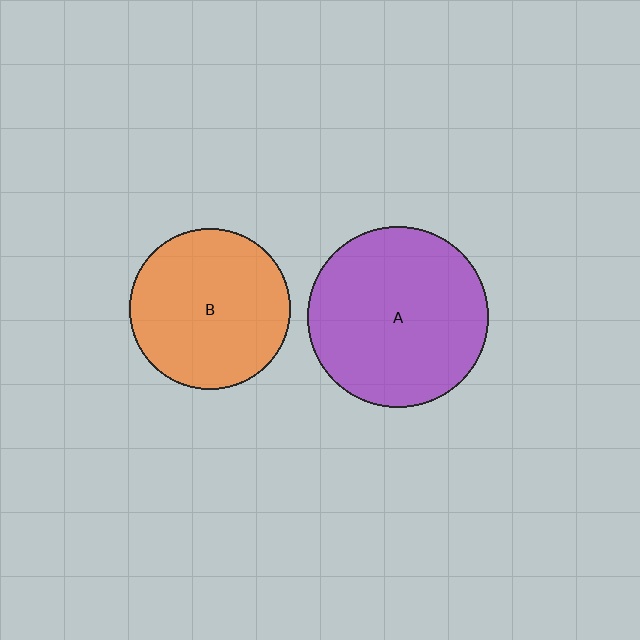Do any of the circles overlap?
No, none of the circles overlap.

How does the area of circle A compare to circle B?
Approximately 1.3 times.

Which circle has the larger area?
Circle A (purple).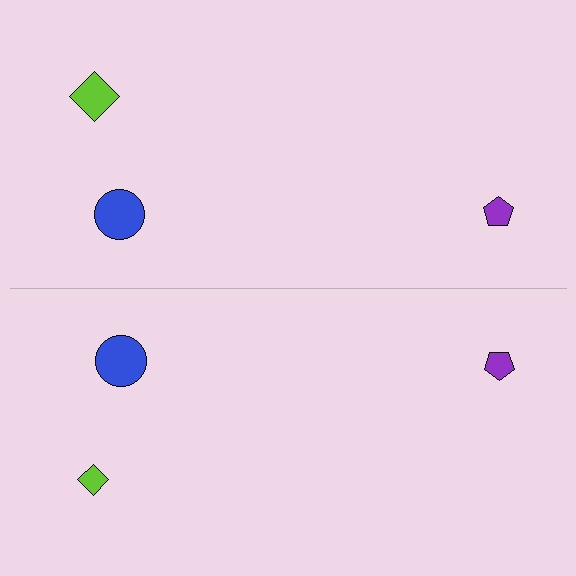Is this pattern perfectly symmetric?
No, the pattern is not perfectly symmetric. The lime diamond on the bottom side has a different size than its mirror counterpart.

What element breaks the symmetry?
The lime diamond on the bottom side has a different size than its mirror counterpart.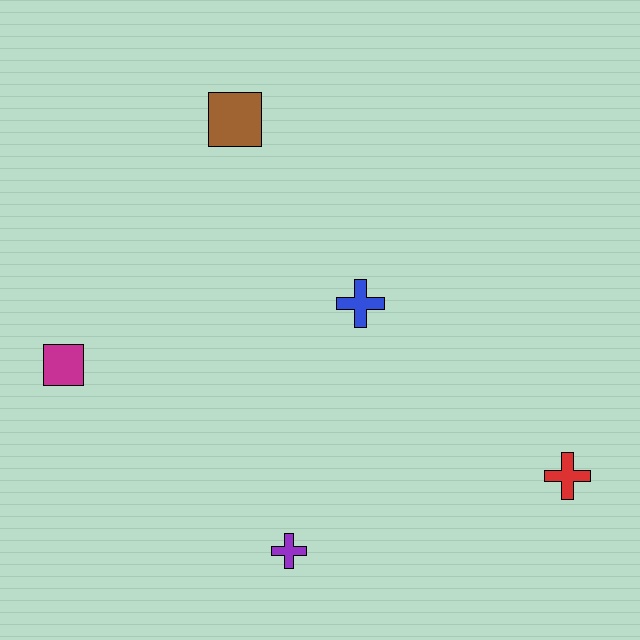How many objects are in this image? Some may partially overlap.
There are 5 objects.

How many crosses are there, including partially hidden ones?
There are 3 crosses.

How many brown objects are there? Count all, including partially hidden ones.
There is 1 brown object.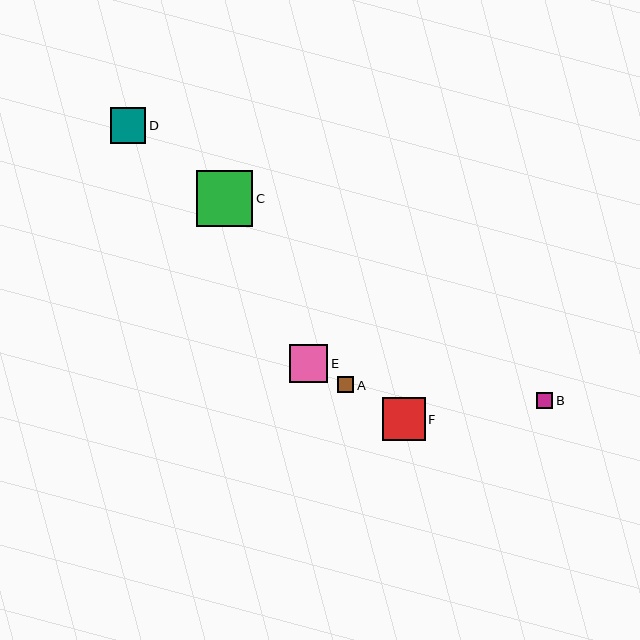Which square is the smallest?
Square B is the smallest with a size of approximately 16 pixels.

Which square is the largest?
Square C is the largest with a size of approximately 56 pixels.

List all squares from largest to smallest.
From largest to smallest: C, F, E, D, A, B.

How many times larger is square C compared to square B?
Square C is approximately 3.5 times the size of square B.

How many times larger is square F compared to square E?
Square F is approximately 1.1 times the size of square E.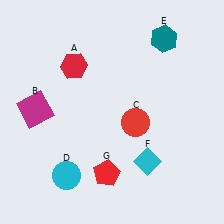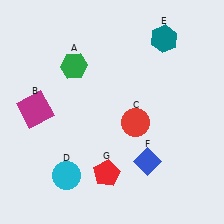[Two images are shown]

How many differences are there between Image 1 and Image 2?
There are 2 differences between the two images.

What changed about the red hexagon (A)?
In Image 1, A is red. In Image 2, it changed to green.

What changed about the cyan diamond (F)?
In Image 1, F is cyan. In Image 2, it changed to blue.